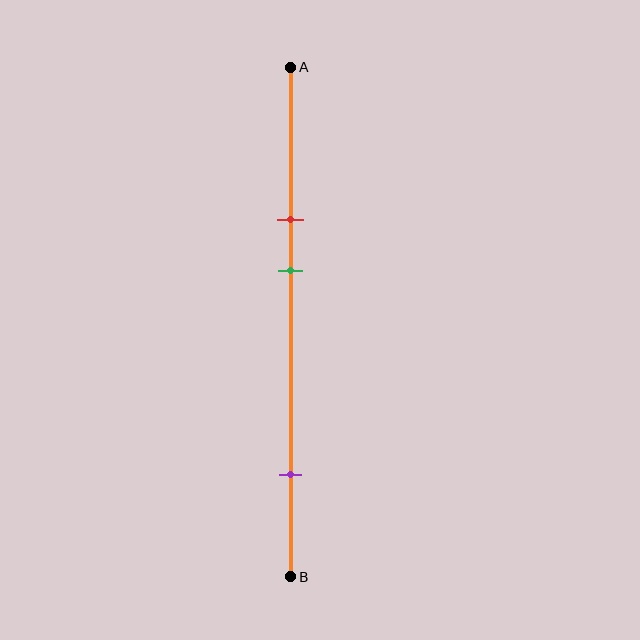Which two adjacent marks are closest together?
The red and green marks are the closest adjacent pair.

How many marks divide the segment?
There are 3 marks dividing the segment.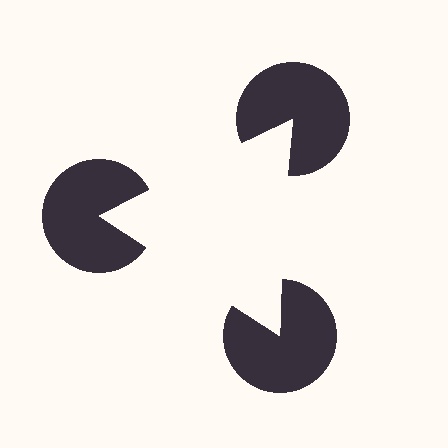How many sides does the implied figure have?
3 sides.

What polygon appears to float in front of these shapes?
An illusory triangle — its edges are inferred from the aligned wedge cuts in the pac-man discs, not physically drawn.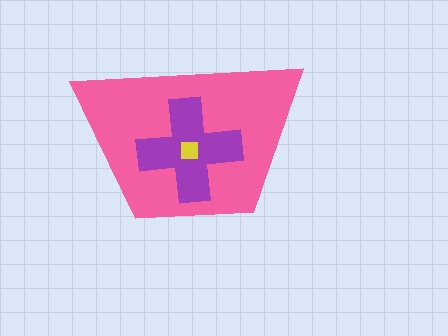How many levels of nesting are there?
3.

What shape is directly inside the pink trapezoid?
The purple cross.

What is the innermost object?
The yellow square.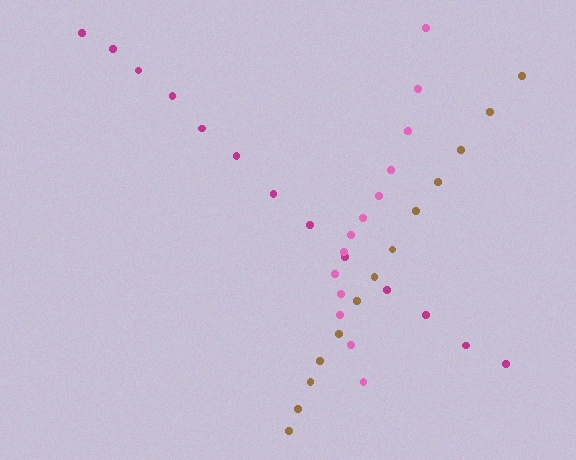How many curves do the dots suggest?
There are 3 distinct paths.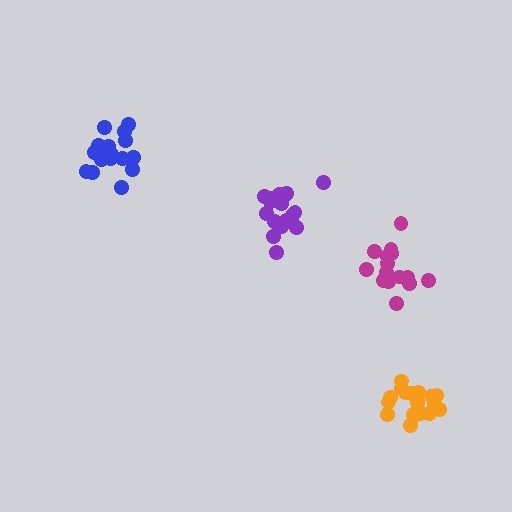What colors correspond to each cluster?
The clusters are colored: purple, blue, orange, magenta.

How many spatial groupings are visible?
There are 4 spatial groupings.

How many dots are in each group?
Group 1: 18 dots, Group 2: 17 dots, Group 3: 18 dots, Group 4: 15 dots (68 total).